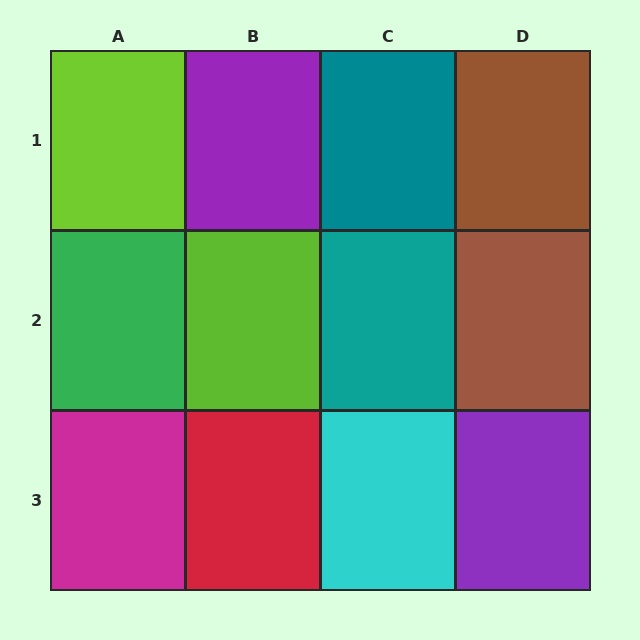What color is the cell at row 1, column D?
Brown.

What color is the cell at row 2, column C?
Teal.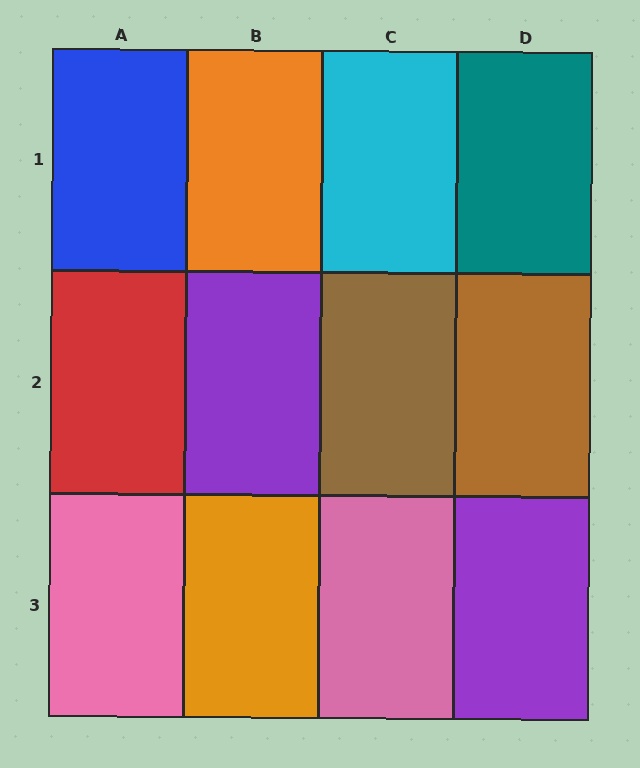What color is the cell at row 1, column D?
Teal.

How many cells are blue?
1 cell is blue.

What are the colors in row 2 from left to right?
Red, purple, brown, brown.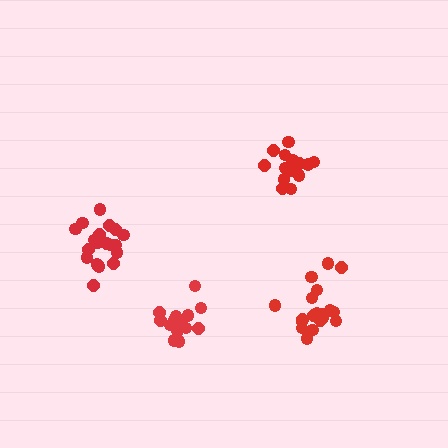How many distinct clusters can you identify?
There are 4 distinct clusters.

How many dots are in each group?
Group 1: 15 dots, Group 2: 16 dots, Group 3: 20 dots, Group 4: 19 dots (70 total).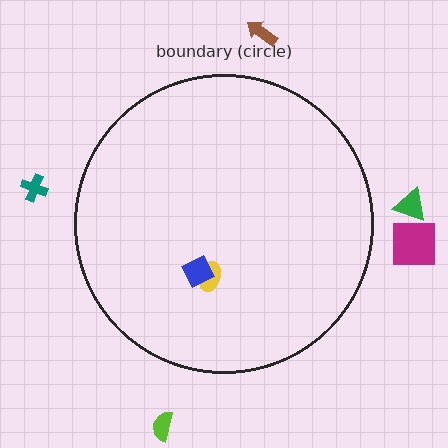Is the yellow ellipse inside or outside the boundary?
Inside.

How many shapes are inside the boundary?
2 inside, 5 outside.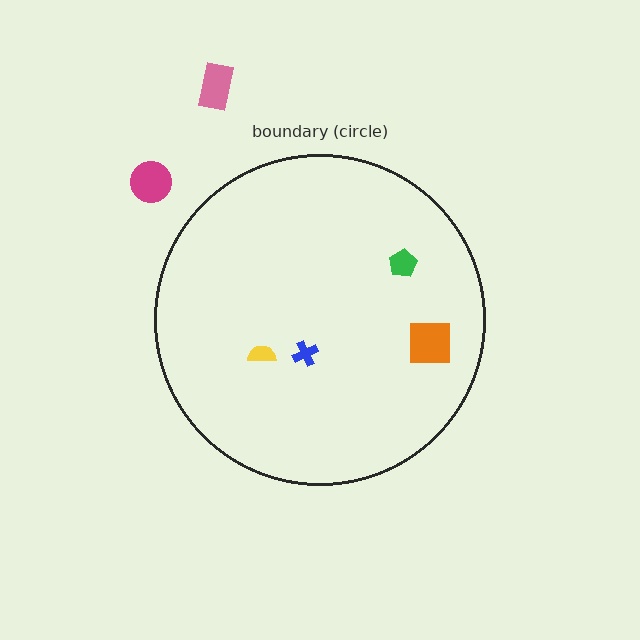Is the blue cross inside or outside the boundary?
Inside.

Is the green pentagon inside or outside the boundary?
Inside.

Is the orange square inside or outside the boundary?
Inside.